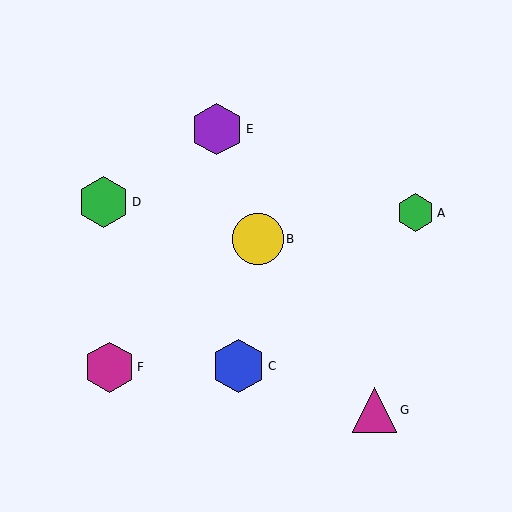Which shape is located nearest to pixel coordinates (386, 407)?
The magenta triangle (labeled G) at (375, 410) is nearest to that location.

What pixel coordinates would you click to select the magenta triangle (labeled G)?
Click at (375, 410) to select the magenta triangle G.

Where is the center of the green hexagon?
The center of the green hexagon is at (104, 202).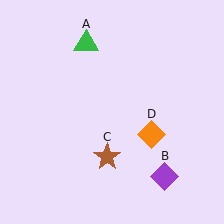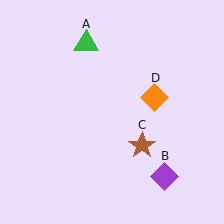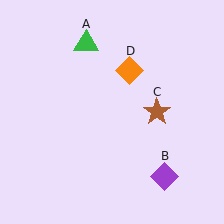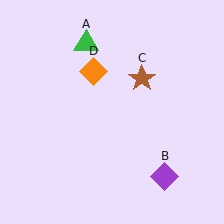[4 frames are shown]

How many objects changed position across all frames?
2 objects changed position: brown star (object C), orange diamond (object D).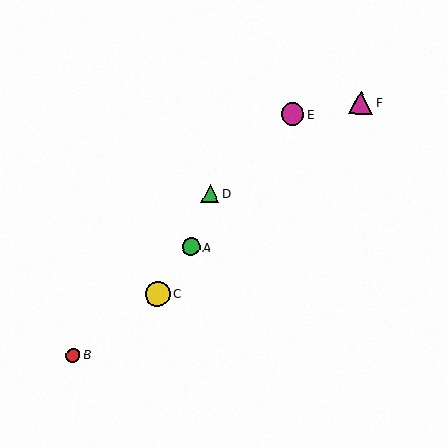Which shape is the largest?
The yellow circle (labeled C) is the largest.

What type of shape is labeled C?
Shape C is a yellow circle.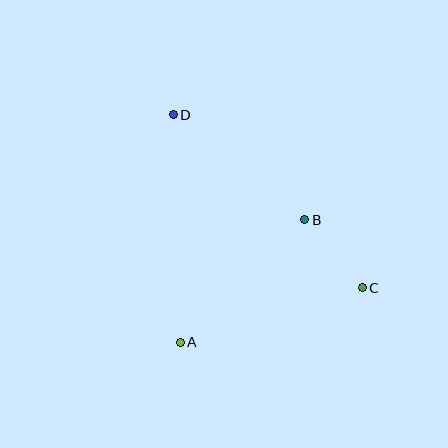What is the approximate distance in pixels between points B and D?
The distance between B and D is approximately 168 pixels.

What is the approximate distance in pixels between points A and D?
The distance between A and D is approximately 228 pixels.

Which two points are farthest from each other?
Points C and D are farthest from each other.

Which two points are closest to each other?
Points B and C are closest to each other.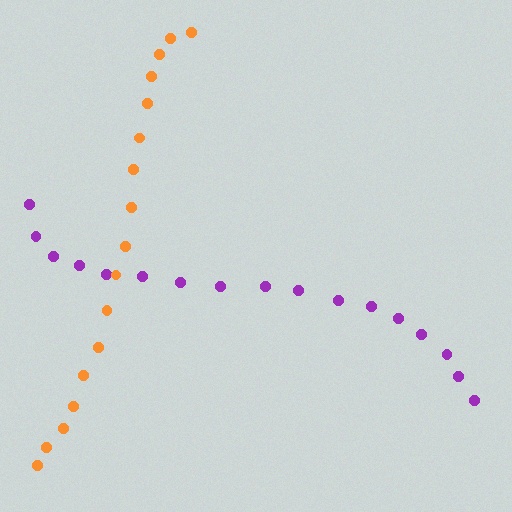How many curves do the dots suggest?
There are 2 distinct paths.